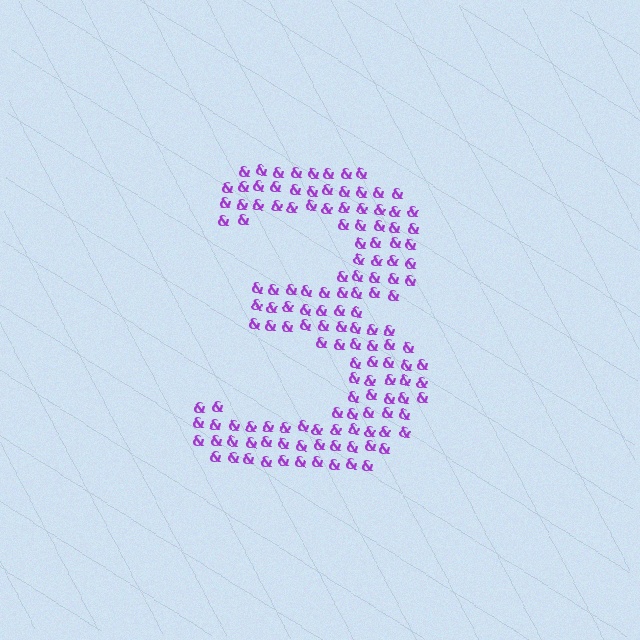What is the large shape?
The large shape is the digit 3.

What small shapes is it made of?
It is made of small ampersands.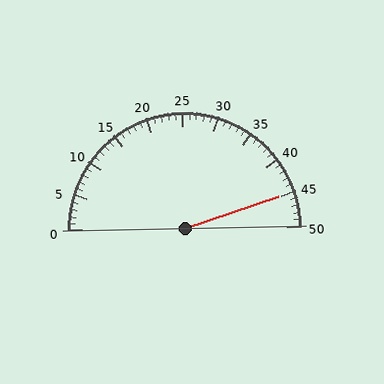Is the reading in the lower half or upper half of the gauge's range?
The reading is in the upper half of the range (0 to 50).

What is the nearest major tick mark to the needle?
The nearest major tick mark is 45.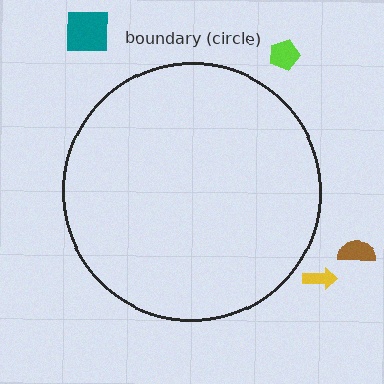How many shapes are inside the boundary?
0 inside, 4 outside.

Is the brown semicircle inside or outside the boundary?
Outside.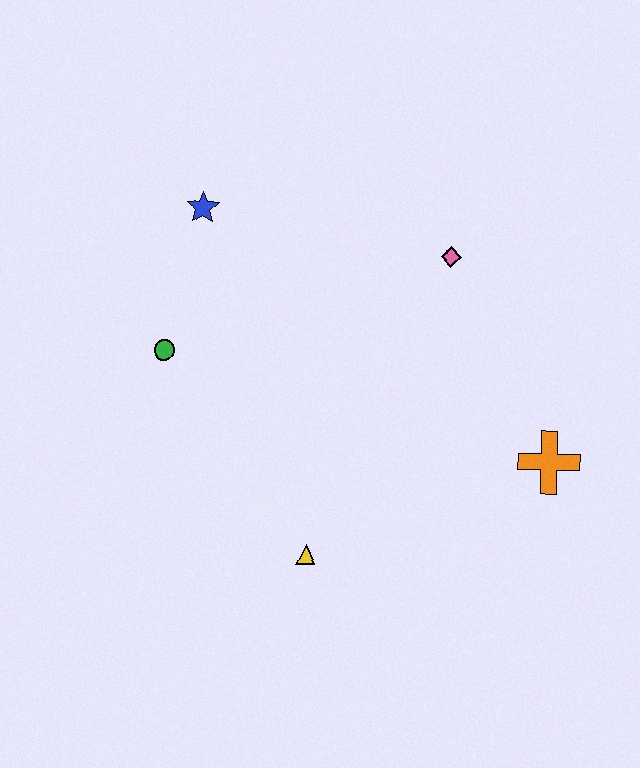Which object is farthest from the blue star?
The orange cross is farthest from the blue star.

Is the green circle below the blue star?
Yes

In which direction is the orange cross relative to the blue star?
The orange cross is to the right of the blue star.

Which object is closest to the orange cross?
The pink diamond is closest to the orange cross.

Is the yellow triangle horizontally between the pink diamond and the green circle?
Yes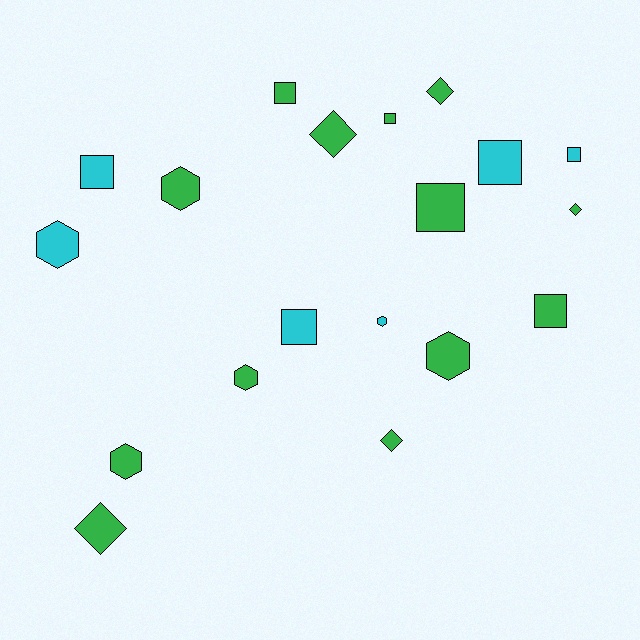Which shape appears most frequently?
Square, with 8 objects.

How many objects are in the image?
There are 19 objects.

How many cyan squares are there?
There are 4 cyan squares.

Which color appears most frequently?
Green, with 13 objects.